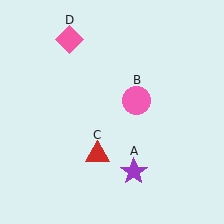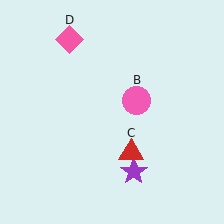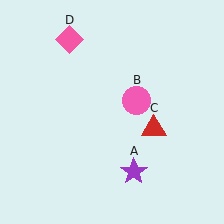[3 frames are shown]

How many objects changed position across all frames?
1 object changed position: red triangle (object C).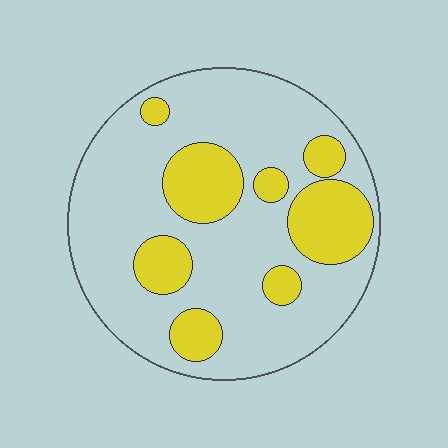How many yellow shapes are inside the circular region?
8.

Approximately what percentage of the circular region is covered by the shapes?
Approximately 25%.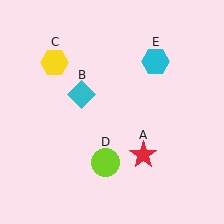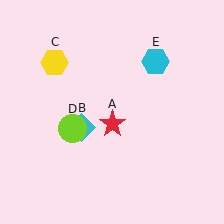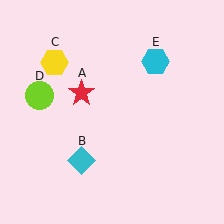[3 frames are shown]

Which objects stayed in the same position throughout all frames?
Yellow hexagon (object C) and cyan hexagon (object E) remained stationary.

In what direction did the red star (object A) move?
The red star (object A) moved up and to the left.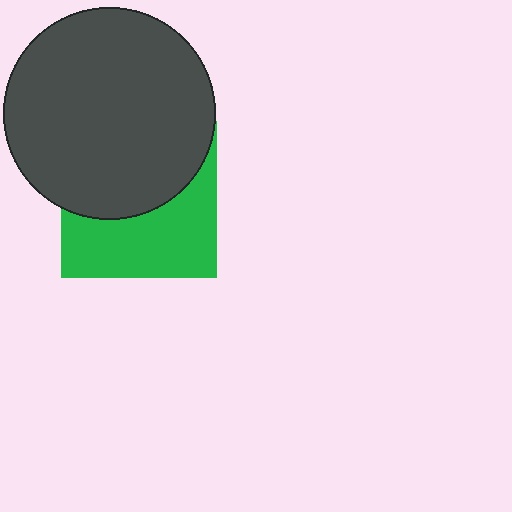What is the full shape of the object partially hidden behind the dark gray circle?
The partially hidden object is a green square.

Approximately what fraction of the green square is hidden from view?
Roughly 52% of the green square is hidden behind the dark gray circle.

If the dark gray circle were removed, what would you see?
You would see the complete green square.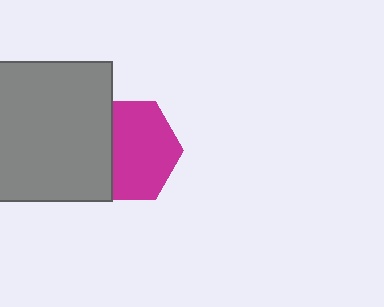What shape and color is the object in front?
The object in front is a gray square.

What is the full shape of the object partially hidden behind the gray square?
The partially hidden object is a magenta hexagon.